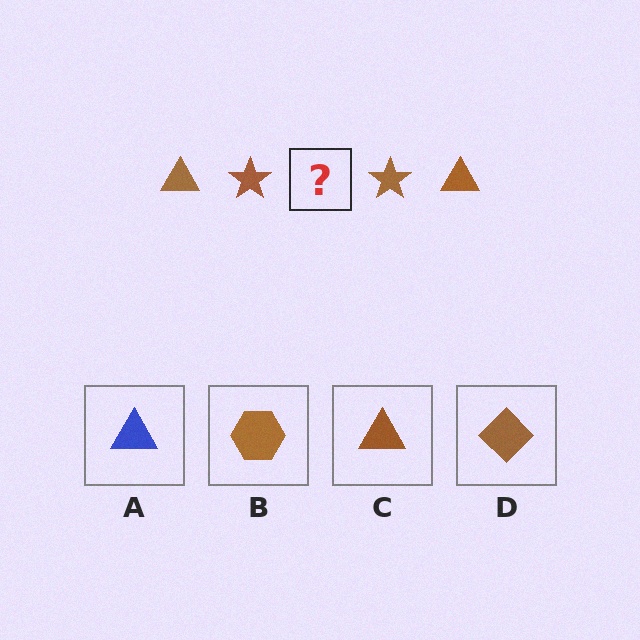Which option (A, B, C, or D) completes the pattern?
C.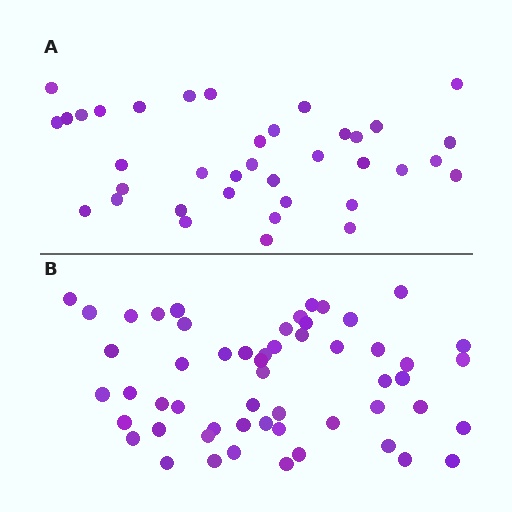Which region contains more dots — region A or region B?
Region B (the bottom region) has more dots.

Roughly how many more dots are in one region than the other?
Region B has approximately 20 more dots than region A.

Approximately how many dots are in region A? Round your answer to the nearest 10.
About 40 dots. (The exact count is 37, which rounds to 40.)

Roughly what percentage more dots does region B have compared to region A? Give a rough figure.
About 50% more.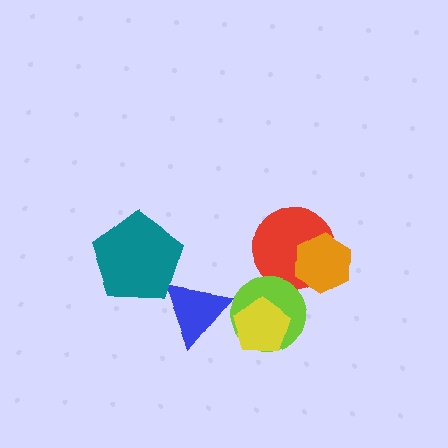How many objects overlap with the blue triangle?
1 object overlaps with the blue triangle.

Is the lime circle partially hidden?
Yes, it is partially covered by another shape.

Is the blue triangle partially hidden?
Yes, it is partially covered by another shape.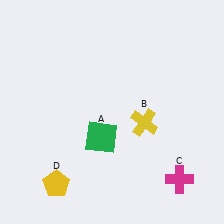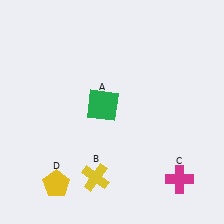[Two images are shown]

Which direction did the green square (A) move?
The green square (A) moved up.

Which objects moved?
The objects that moved are: the green square (A), the yellow cross (B).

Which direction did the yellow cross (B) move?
The yellow cross (B) moved down.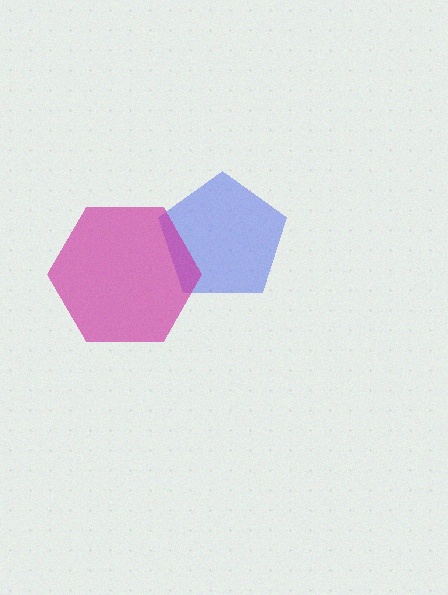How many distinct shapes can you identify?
There are 2 distinct shapes: a blue pentagon, a magenta hexagon.